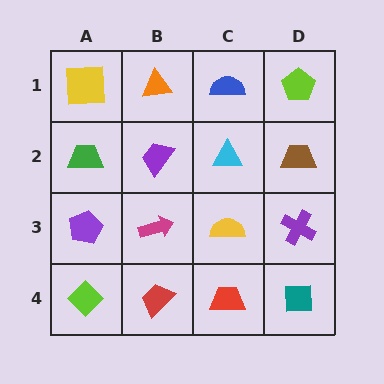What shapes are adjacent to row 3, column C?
A cyan triangle (row 2, column C), a red trapezoid (row 4, column C), a magenta arrow (row 3, column B), a purple cross (row 3, column D).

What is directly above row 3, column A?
A green trapezoid.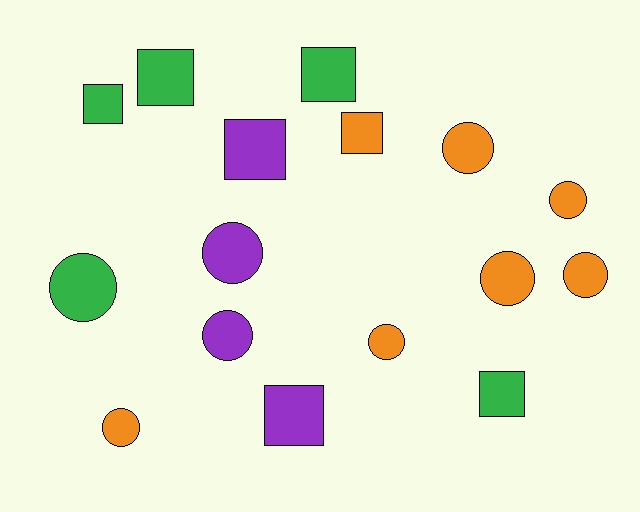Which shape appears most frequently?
Circle, with 9 objects.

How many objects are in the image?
There are 16 objects.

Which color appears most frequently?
Orange, with 7 objects.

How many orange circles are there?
There are 6 orange circles.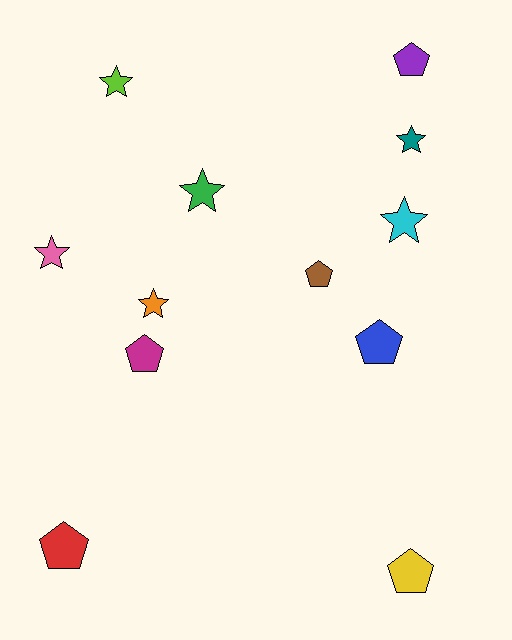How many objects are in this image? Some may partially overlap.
There are 12 objects.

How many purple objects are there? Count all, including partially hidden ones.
There is 1 purple object.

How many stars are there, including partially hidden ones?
There are 6 stars.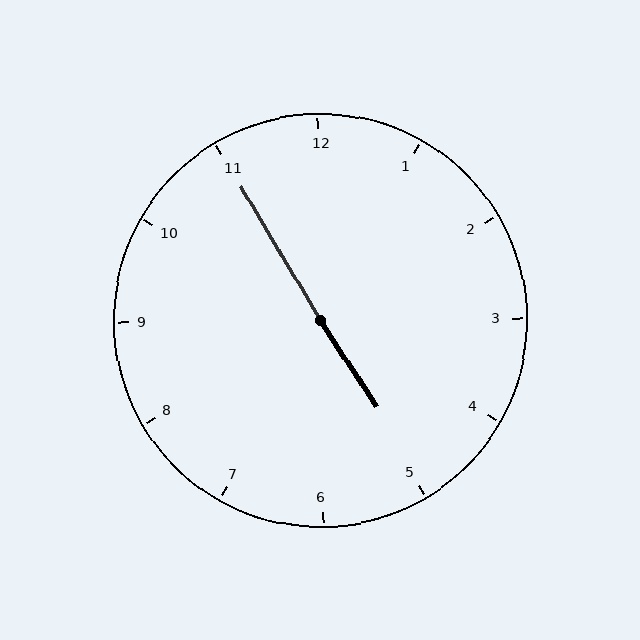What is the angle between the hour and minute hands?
Approximately 178 degrees.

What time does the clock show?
4:55.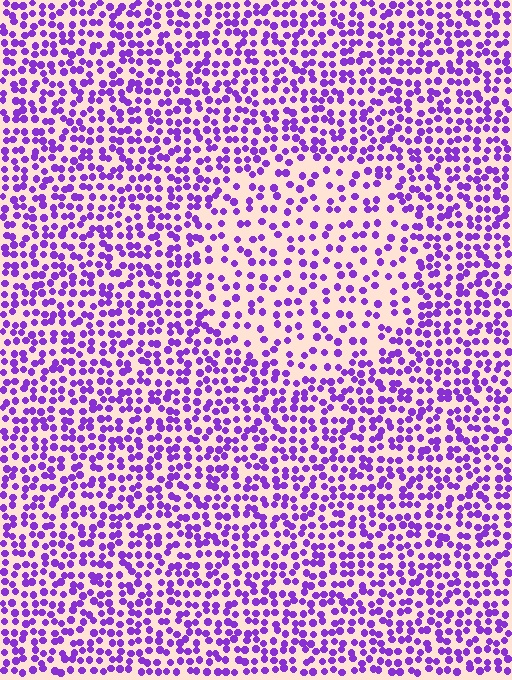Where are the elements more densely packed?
The elements are more densely packed outside the circle boundary.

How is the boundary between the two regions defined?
The boundary is defined by a change in element density (approximately 1.8x ratio). All elements are the same color, size, and shape.